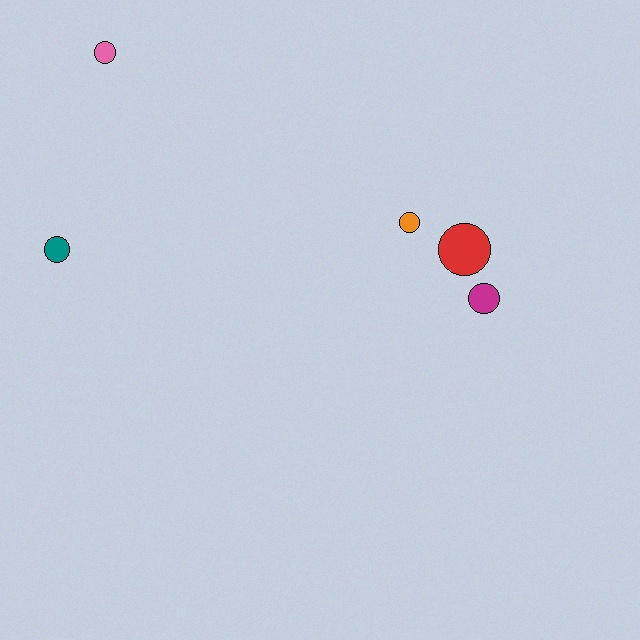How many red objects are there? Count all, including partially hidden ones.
There is 1 red object.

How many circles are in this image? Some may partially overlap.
There are 5 circles.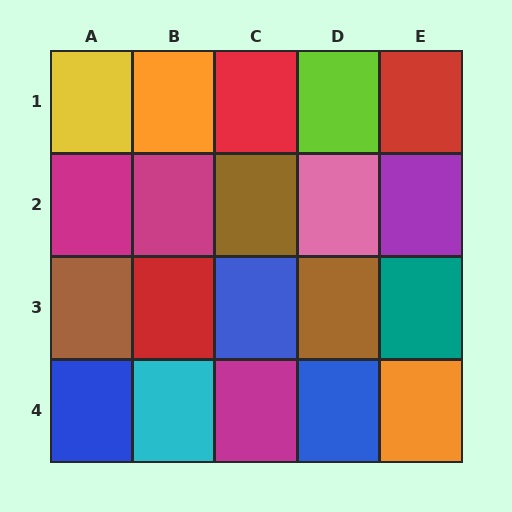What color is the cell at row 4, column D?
Blue.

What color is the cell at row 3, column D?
Brown.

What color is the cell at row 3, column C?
Blue.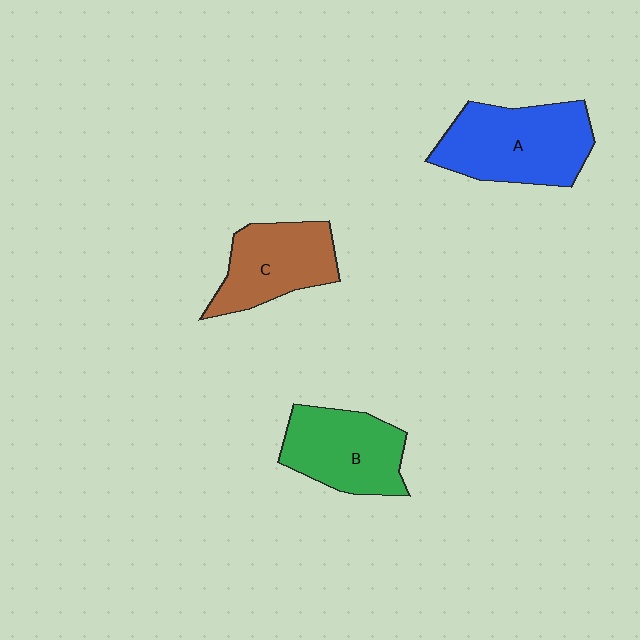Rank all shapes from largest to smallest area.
From largest to smallest: A (blue), B (green), C (brown).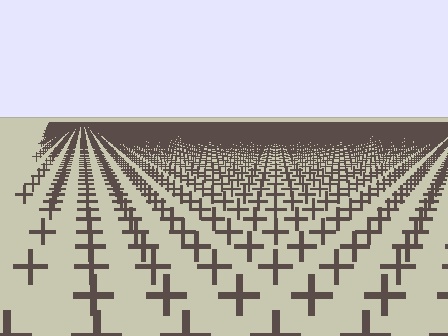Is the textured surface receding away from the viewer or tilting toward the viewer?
The surface is receding away from the viewer. Texture elements get smaller and denser toward the top.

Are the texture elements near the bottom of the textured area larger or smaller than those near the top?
Larger. Near the bottom, elements are closer to the viewer and appear at a bigger on-screen size.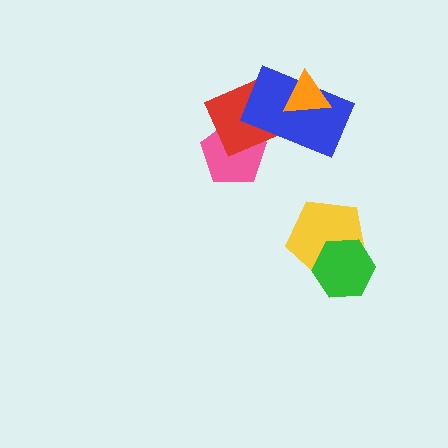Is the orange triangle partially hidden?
No, no other shape covers it.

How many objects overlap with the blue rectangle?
2 objects overlap with the blue rectangle.